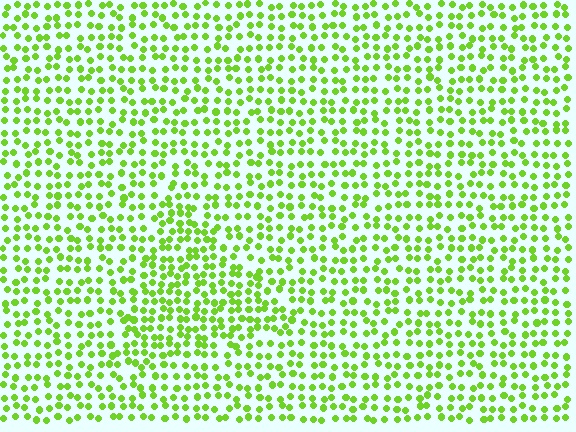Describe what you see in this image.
The image contains small lime elements arranged at two different densities. A triangle-shaped region is visible where the elements are more densely packed than the surrounding area.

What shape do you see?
I see a triangle.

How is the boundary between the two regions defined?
The boundary is defined by a change in element density (approximately 1.5x ratio). All elements are the same color, size, and shape.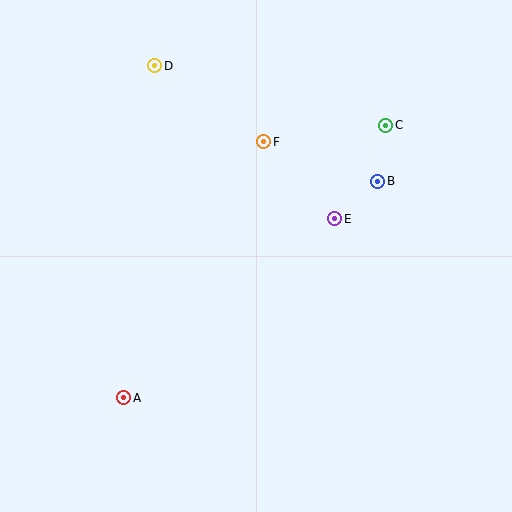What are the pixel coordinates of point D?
Point D is at (155, 66).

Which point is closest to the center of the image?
Point E at (335, 219) is closest to the center.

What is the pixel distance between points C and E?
The distance between C and E is 107 pixels.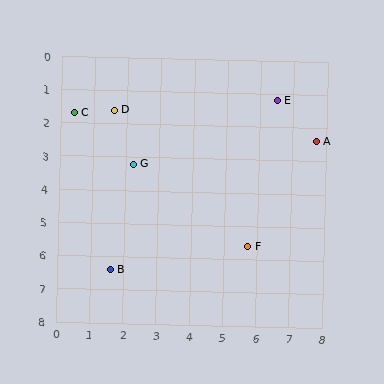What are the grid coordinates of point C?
Point C is at approximately (0.4, 1.7).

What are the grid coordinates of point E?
Point E is at approximately (6.5, 1.2).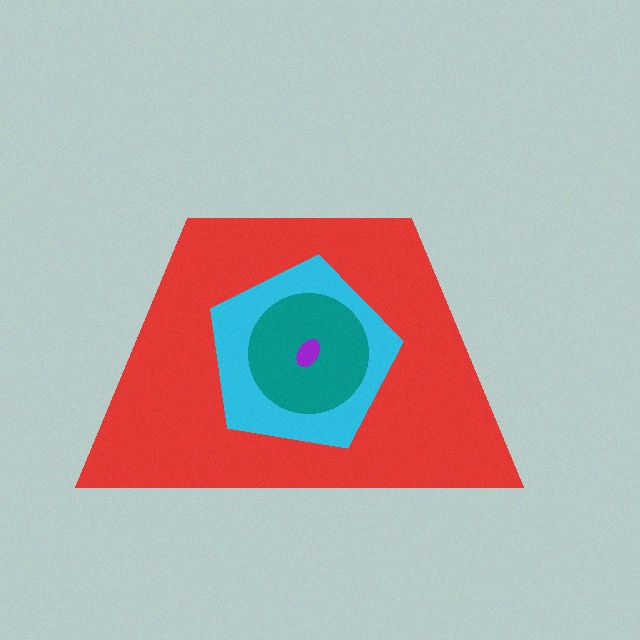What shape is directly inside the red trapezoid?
The cyan pentagon.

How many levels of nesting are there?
4.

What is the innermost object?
The purple ellipse.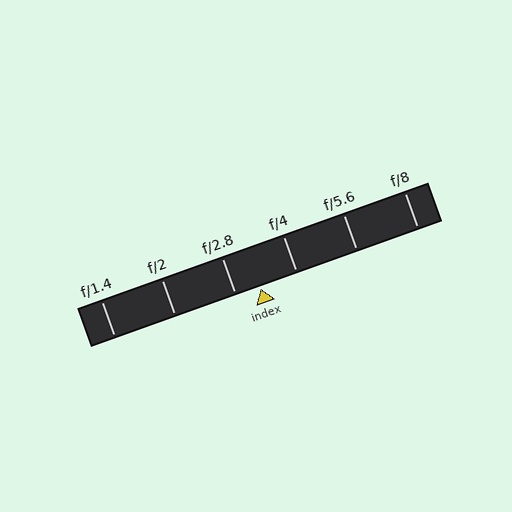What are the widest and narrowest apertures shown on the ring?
The widest aperture shown is f/1.4 and the narrowest is f/8.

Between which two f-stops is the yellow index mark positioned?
The index mark is between f/2.8 and f/4.